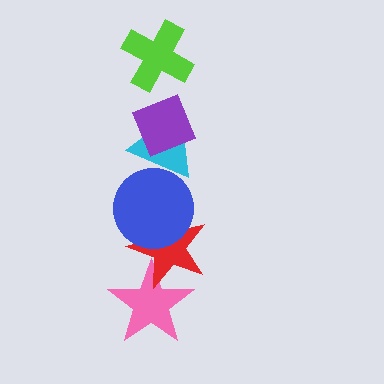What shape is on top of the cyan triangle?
The purple diamond is on top of the cyan triangle.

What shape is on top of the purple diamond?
The lime cross is on top of the purple diamond.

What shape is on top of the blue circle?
The cyan triangle is on top of the blue circle.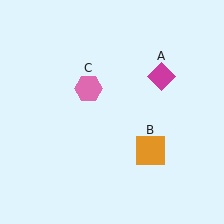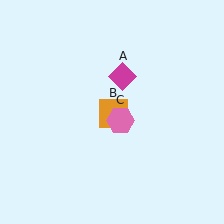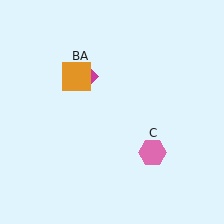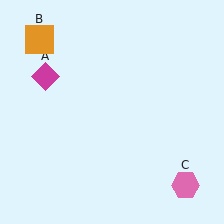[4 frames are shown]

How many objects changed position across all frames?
3 objects changed position: magenta diamond (object A), orange square (object B), pink hexagon (object C).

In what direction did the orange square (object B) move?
The orange square (object B) moved up and to the left.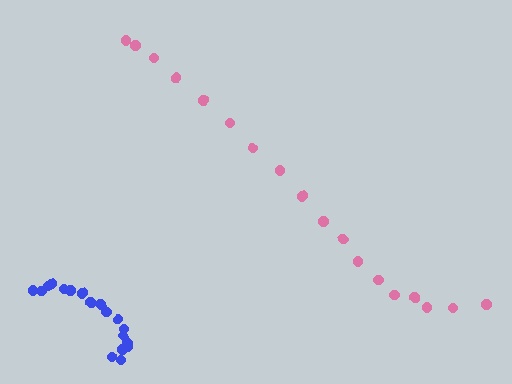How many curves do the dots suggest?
There are 2 distinct paths.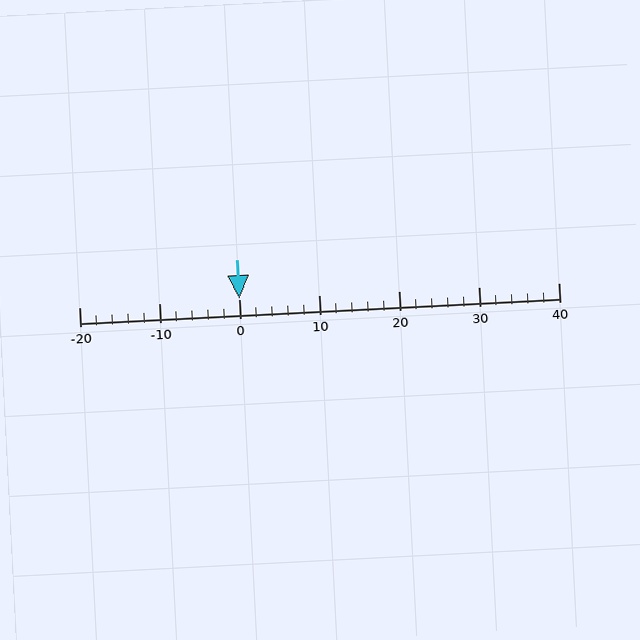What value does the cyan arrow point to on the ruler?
The cyan arrow points to approximately 0.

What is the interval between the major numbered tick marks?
The major tick marks are spaced 10 units apart.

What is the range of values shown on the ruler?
The ruler shows values from -20 to 40.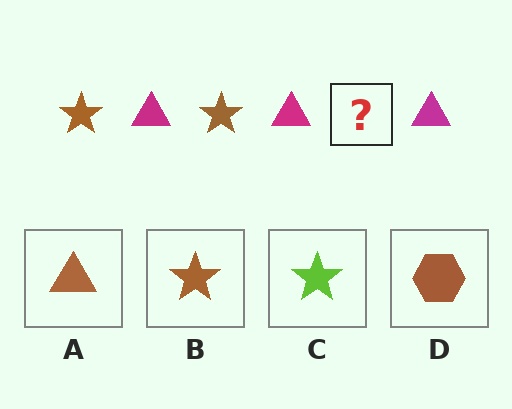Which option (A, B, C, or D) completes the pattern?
B.